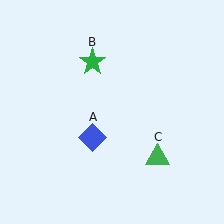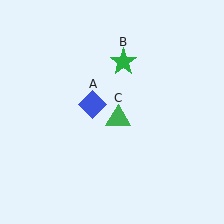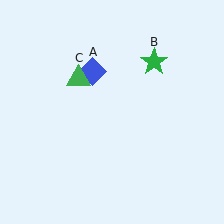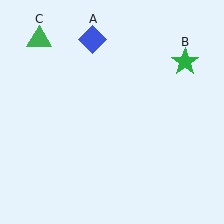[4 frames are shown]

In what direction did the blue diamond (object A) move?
The blue diamond (object A) moved up.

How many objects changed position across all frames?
3 objects changed position: blue diamond (object A), green star (object B), green triangle (object C).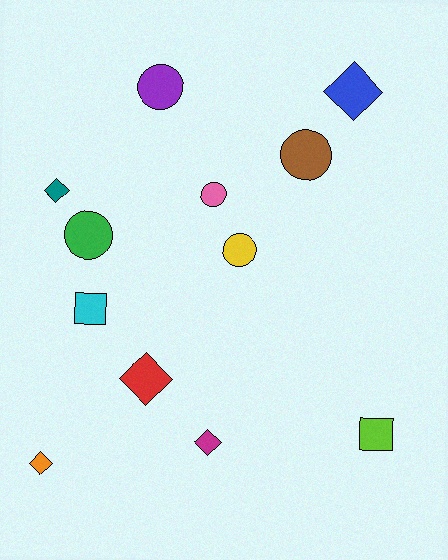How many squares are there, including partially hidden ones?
There are 2 squares.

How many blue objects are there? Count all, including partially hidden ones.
There is 1 blue object.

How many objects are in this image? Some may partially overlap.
There are 12 objects.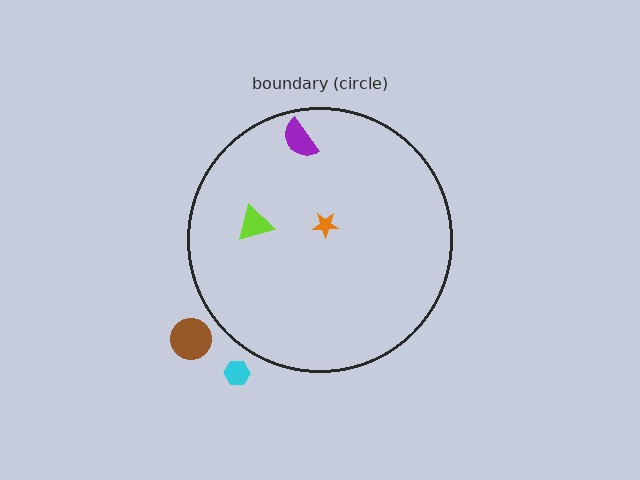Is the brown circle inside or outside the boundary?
Outside.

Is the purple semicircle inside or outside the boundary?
Inside.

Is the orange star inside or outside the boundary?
Inside.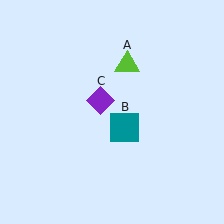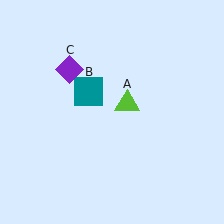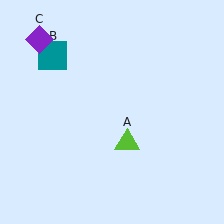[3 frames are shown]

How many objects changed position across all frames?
3 objects changed position: lime triangle (object A), teal square (object B), purple diamond (object C).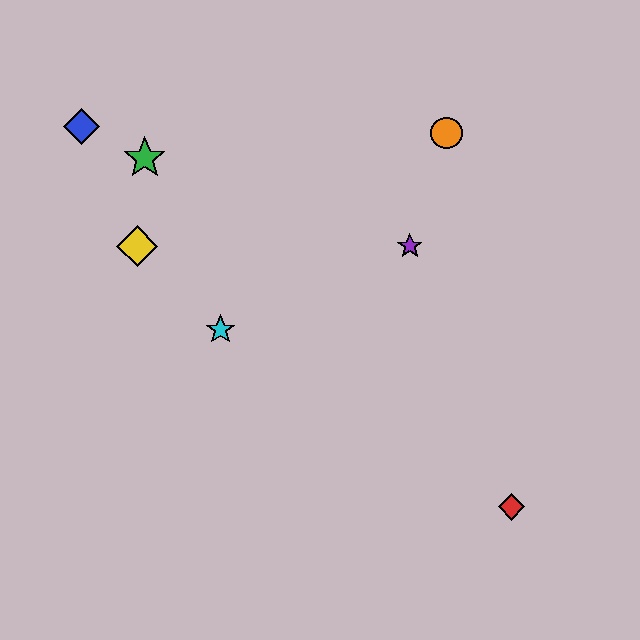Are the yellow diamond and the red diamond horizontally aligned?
No, the yellow diamond is at y≈246 and the red diamond is at y≈507.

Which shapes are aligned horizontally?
The yellow diamond, the purple star are aligned horizontally.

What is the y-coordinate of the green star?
The green star is at y≈158.